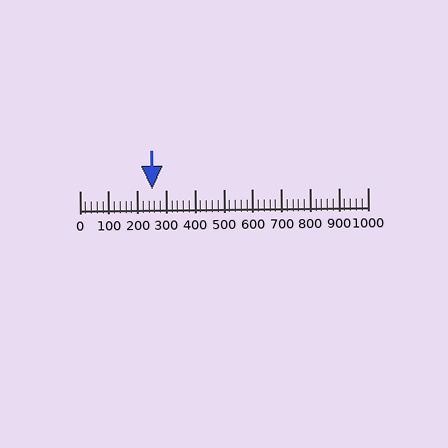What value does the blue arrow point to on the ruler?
The blue arrow points to approximately 252.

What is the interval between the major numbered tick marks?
The major tick marks are spaced 100 units apart.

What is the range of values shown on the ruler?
The ruler shows values from 0 to 1000.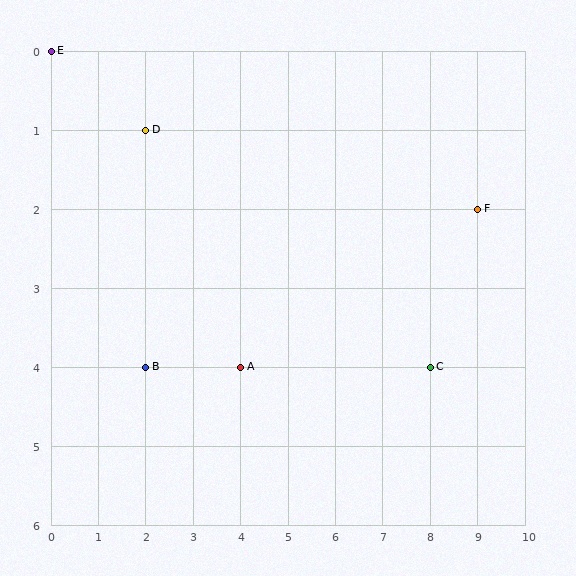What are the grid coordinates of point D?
Point D is at grid coordinates (2, 1).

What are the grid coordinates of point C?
Point C is at grid coordinates (8, 4).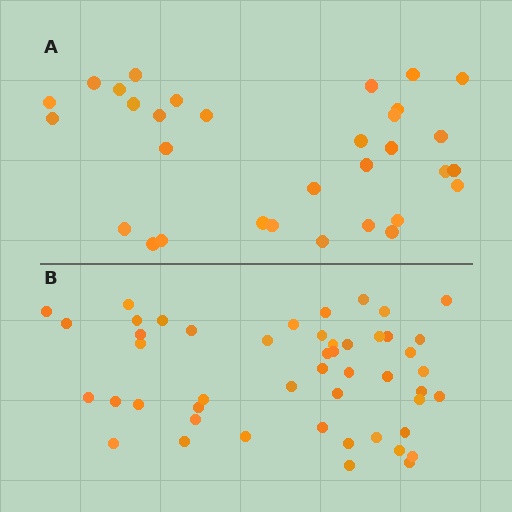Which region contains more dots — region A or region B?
Region B (the bottom region) has more dots.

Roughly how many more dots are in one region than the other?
Region B has approximately 15 more dots than region A.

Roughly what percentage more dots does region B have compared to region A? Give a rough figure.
About 55% more.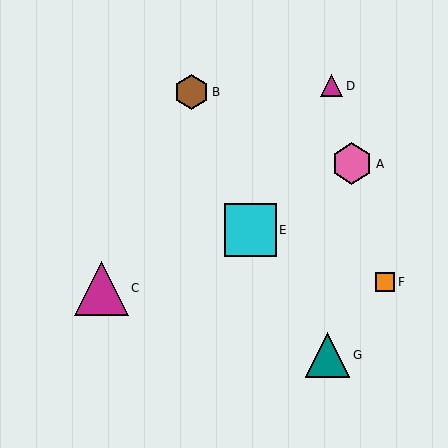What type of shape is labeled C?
Shape C is a magenta triangle.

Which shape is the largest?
The magenta triangle (labeled C) is the largest.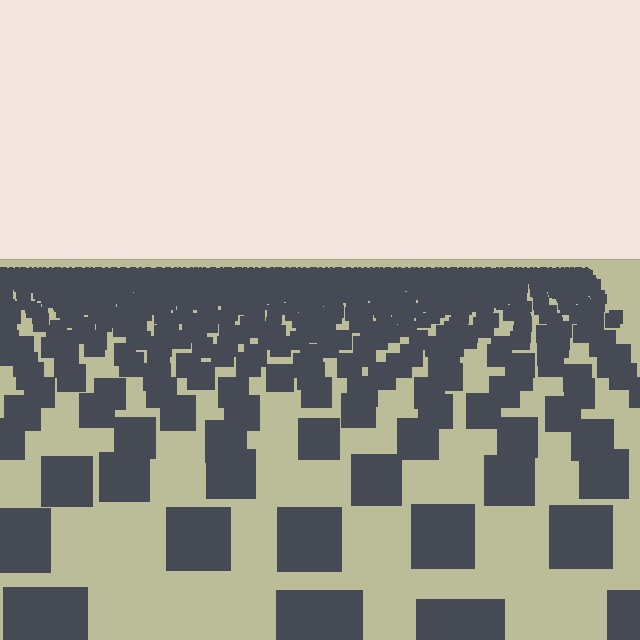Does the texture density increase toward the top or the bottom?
Density increases toward the top.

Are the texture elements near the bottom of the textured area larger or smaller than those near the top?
Larger. Near the bottom, elements are closer to the viewer and appear at a bigger on-screen size.